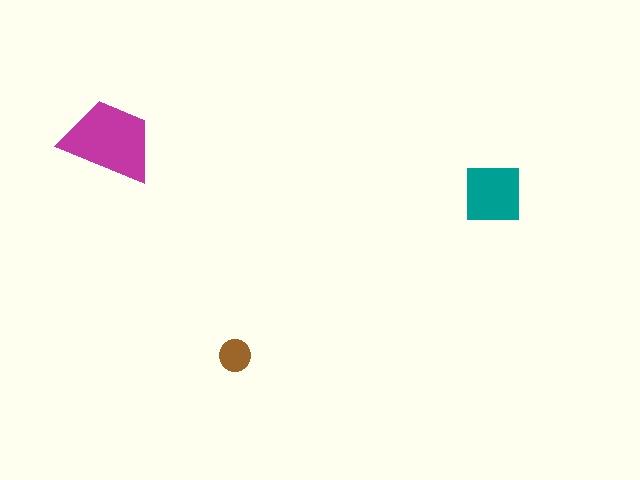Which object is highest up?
The magenta trapezoid is topmost.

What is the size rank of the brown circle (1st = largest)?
3rd.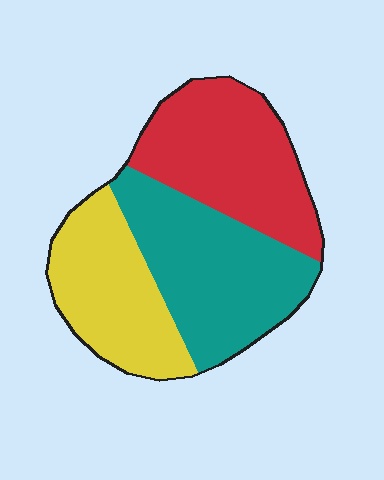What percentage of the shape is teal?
Teal covers 37% of the shape.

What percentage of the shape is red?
Red takes up about one third (1/3) of the shape.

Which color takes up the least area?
Yellow, at roughly 30%.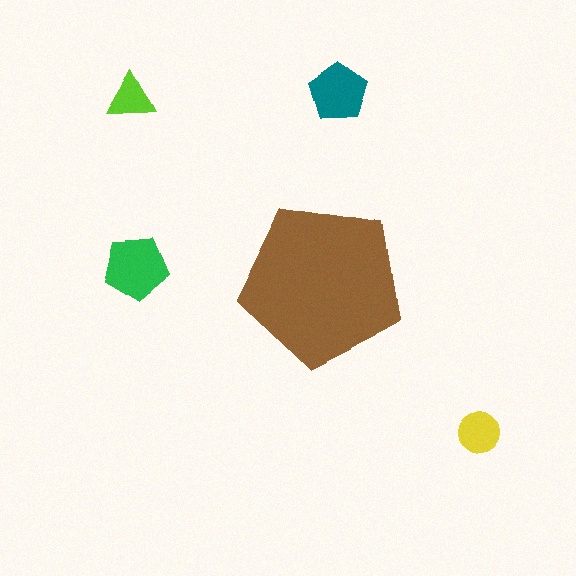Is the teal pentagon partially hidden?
No, the teal pentagon is fully visible.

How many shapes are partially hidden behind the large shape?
0 shapes are partially hidden.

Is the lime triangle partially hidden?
No, the lime triangle is fully visible.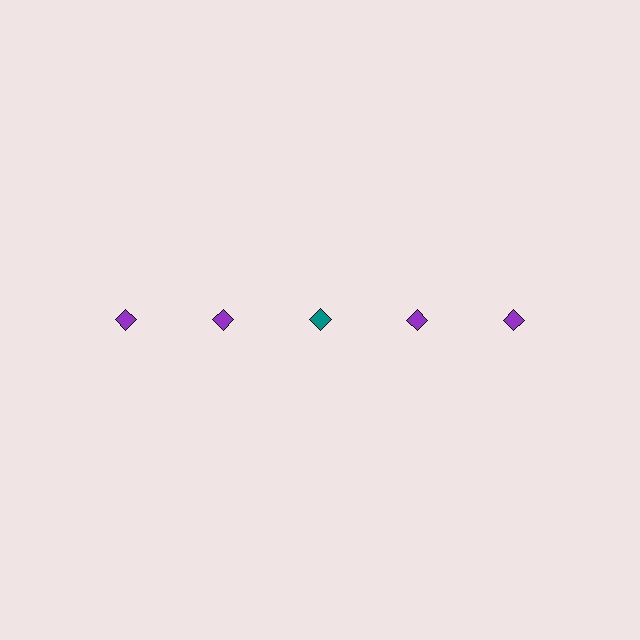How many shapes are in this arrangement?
There are 5 shapes arranged in a grid pattern.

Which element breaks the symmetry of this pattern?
The teal diamond in the top row, center column breaks the symmetry. All other shapes are purple diamonds.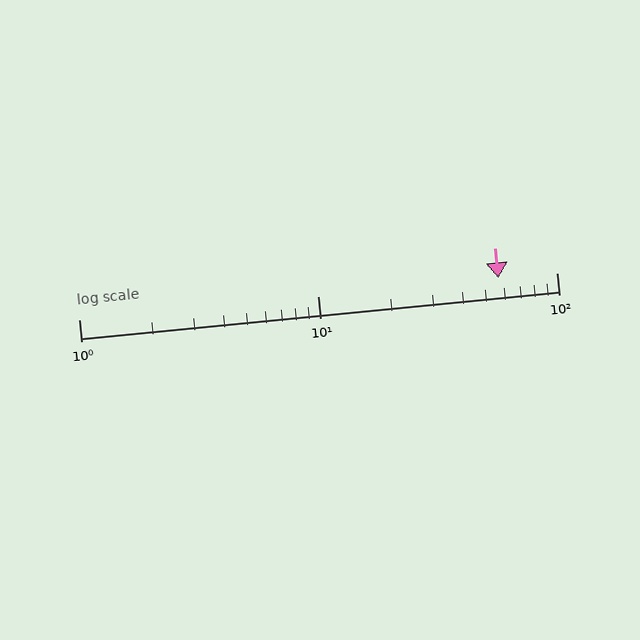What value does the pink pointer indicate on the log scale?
The pointer indicates approximately 57.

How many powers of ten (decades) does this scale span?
The scale spans 2 decades, from 1 to 100.